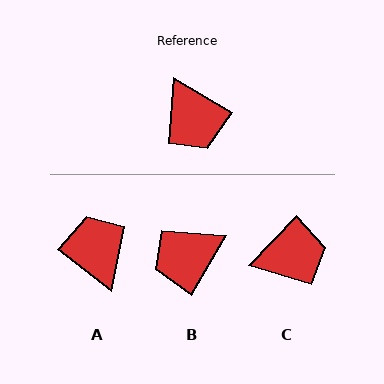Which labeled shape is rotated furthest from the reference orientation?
A, about 173 degrees away.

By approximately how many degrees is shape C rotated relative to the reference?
Approximately 77 degrees counter-clockwise.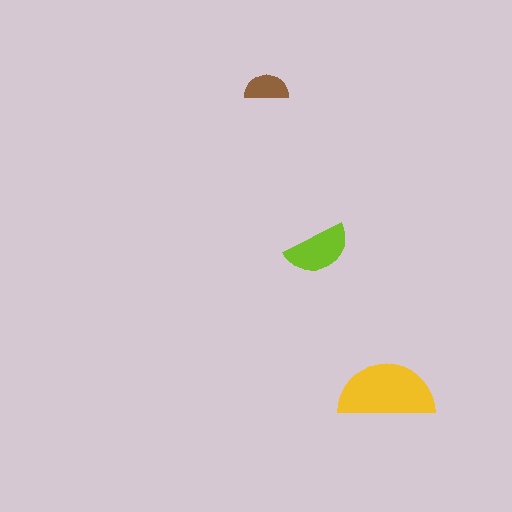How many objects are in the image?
There are 3 objects in the image.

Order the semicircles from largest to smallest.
the yellow one, the lime one, the brown one.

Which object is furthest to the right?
The yellow semicircle is rightmost.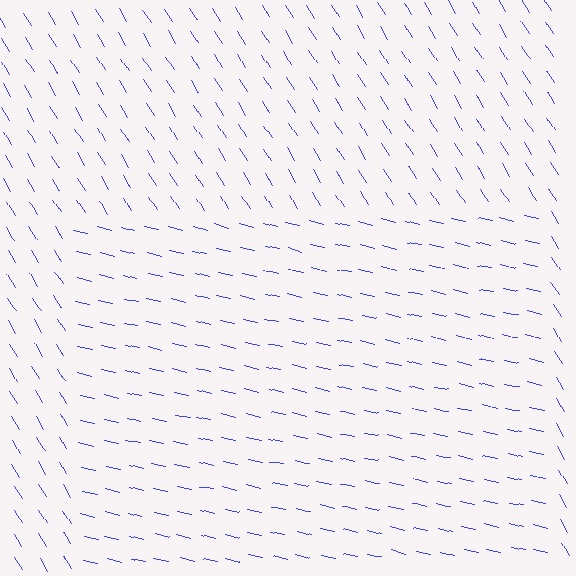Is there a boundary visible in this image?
Yes, there is a texture boundary formed by a change in line orientation.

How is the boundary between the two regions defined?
The boundary is defined purely by a change in line orientation (approximately 45 degrees difference). All lines are the same color and thickness.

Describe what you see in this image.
The image is filled with small blue line segments. A rectangle region in the image has lines oriented differently from the surrounding lines, creating a visible texture boundary.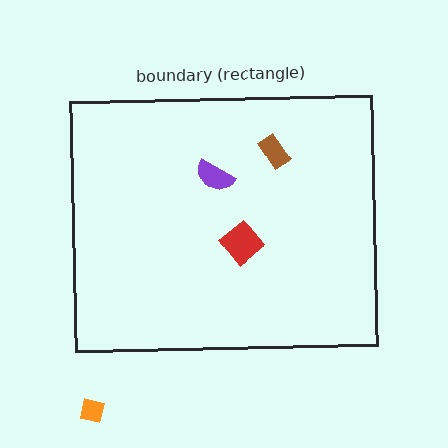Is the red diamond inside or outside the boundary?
Inside.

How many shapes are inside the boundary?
3 inside, 1 outside.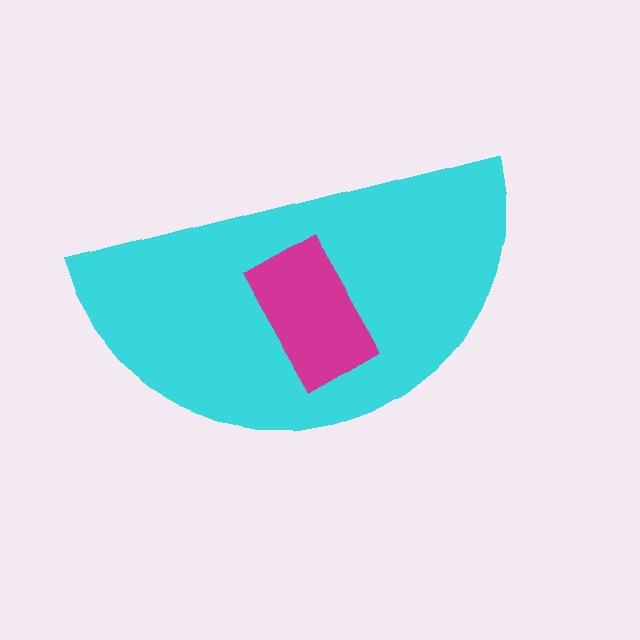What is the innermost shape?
The magenta rectangle.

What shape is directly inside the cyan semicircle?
The magenta rectangle.